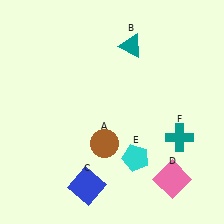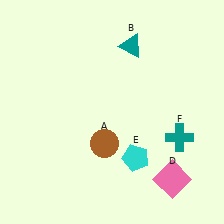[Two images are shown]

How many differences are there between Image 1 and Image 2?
There is 1 difference between the two images.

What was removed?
The blue square (C) was removed in Image 2.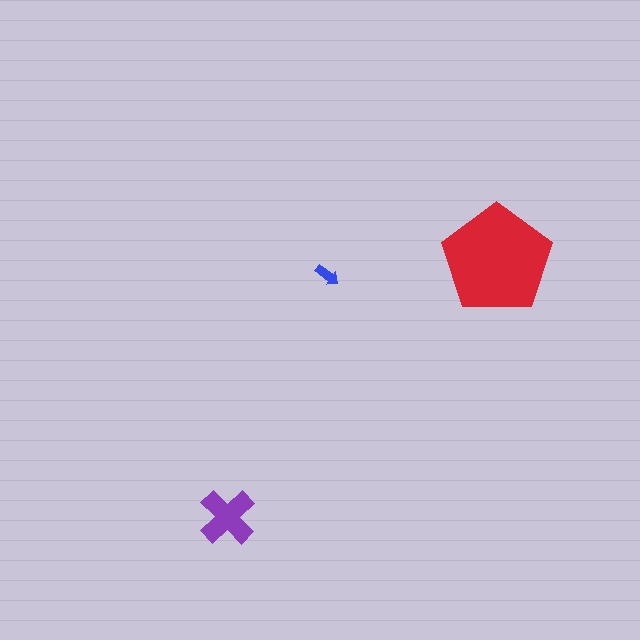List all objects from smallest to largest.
The blue arrow, the purple cross, the red pentagon.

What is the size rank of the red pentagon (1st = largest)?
1st.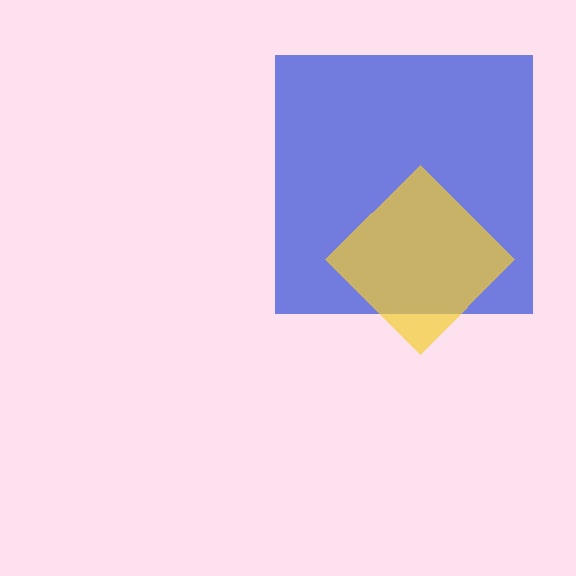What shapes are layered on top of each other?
The layered shapes are: a blue square, a yellow diamond.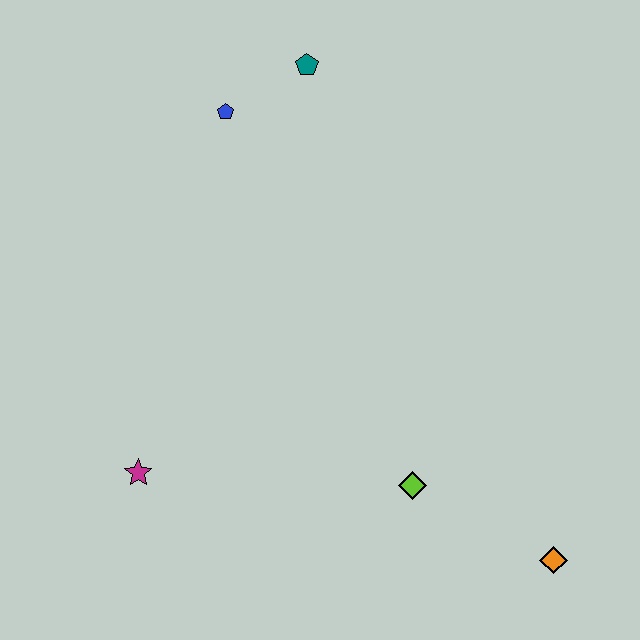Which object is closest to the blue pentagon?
The teal pentagon is closest to the blue pentagon.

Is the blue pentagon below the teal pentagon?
Yes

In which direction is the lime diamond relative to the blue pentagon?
The lime diamond is below the blue pentagon.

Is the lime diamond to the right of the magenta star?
Yes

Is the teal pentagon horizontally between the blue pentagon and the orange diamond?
Yes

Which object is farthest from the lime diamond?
The teal pentagon is farthest from the lime diamond.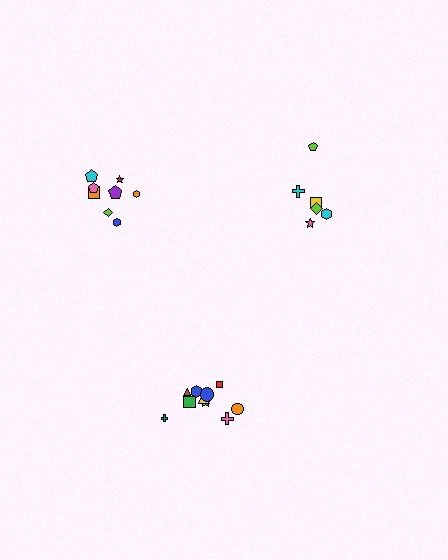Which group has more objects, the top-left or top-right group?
The top-left group.